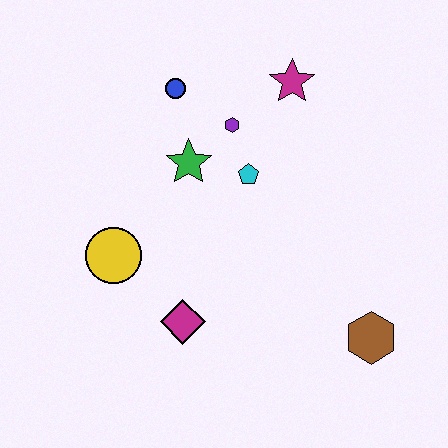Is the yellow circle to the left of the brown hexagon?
Yes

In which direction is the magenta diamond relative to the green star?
The magenta diamond is below the green star.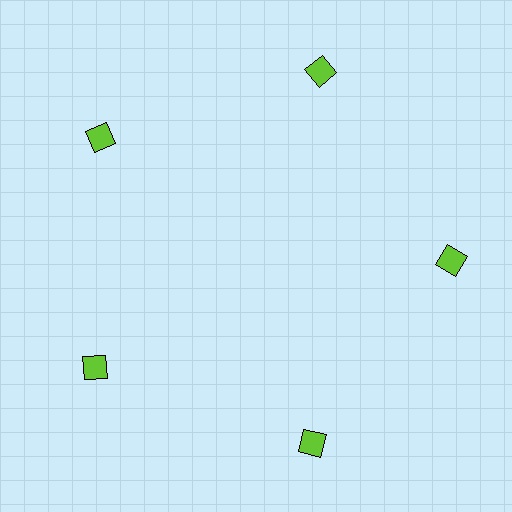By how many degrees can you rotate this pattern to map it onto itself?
The pattern maps onto itself every 72 degrees of rotation.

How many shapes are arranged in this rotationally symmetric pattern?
There are 5 shapes, arranged in 5 groups of 1.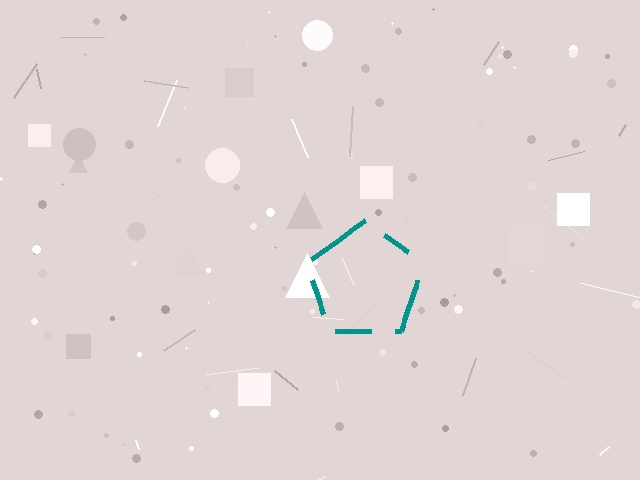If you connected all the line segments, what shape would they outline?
They would outline a pentagon.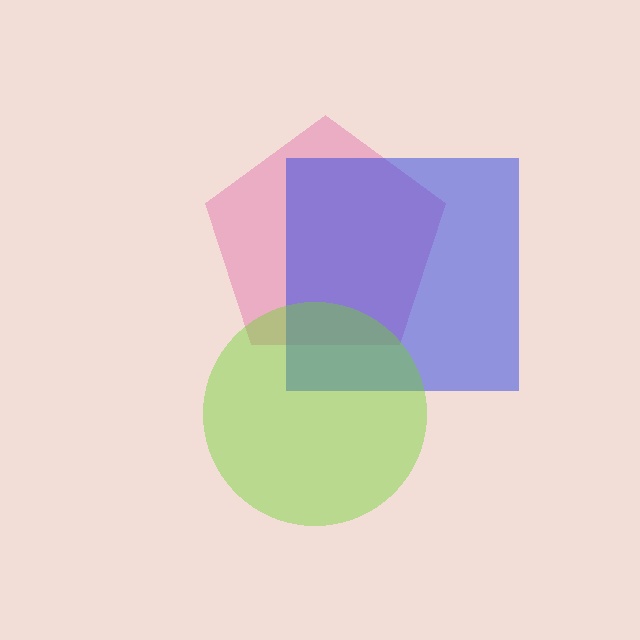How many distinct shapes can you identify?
There are 3 distinct shapes: a pink pentagon, a blue square, a lime circle.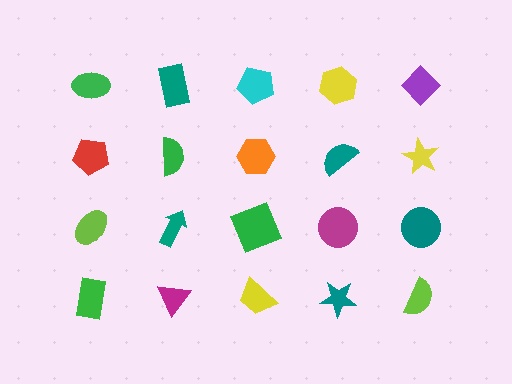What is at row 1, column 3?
A cyan pentagon.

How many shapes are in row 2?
5 shapes.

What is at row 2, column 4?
A teal semicircle.